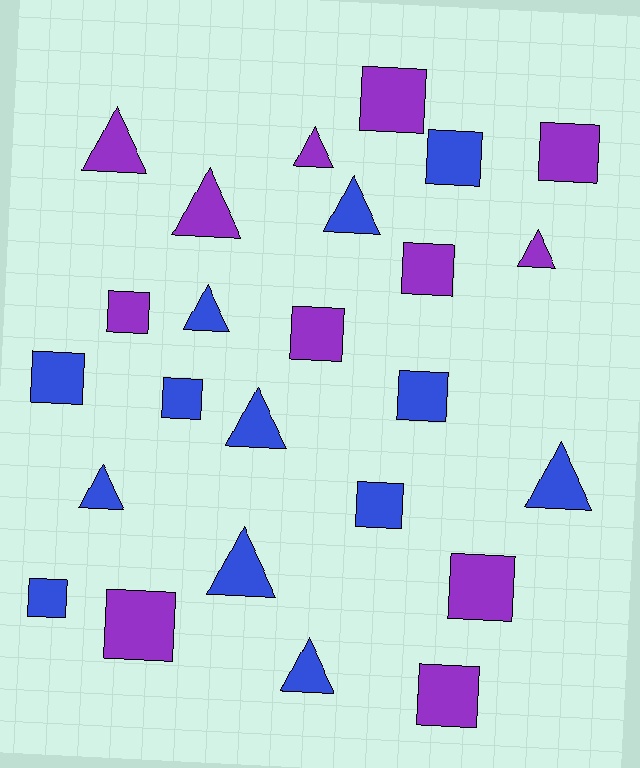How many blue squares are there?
There are 6 blue squares.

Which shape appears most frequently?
Square, with 14 objects.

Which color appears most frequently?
Blue, with 13 objects.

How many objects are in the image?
There are 25 objects.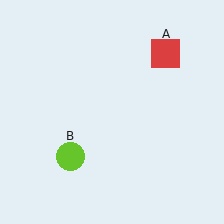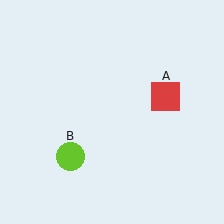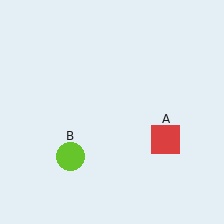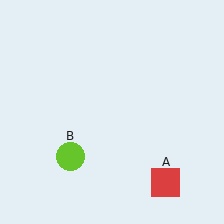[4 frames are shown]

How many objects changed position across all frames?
1 object changed position: red square (object A).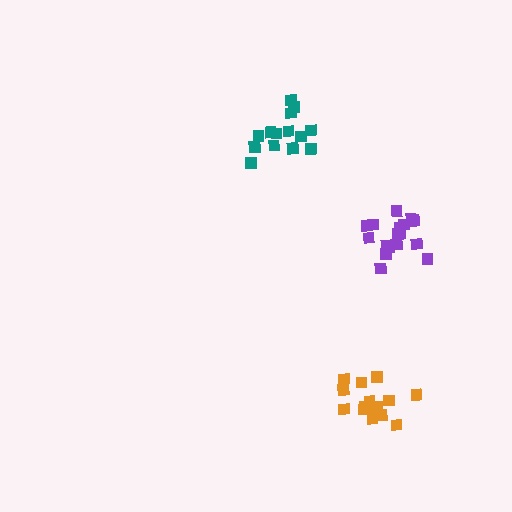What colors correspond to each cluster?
The clusters are colored: orange, purple, teal.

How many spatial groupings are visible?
There are 3 spatial groupings.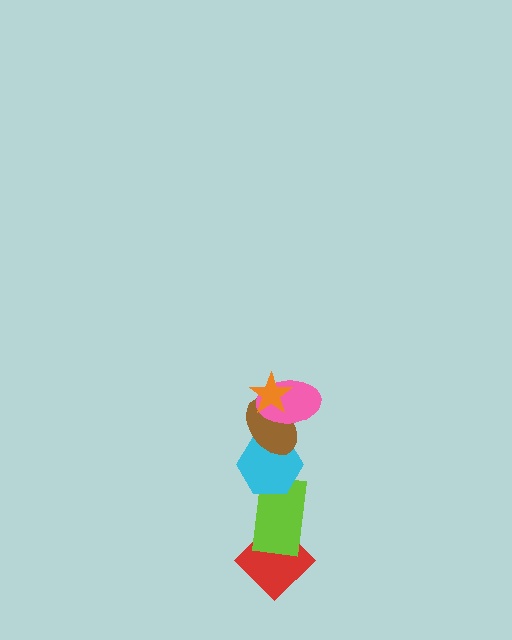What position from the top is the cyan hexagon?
The cyan hexagon is 4th from the top.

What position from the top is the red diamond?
The red diamond is 6th from the top.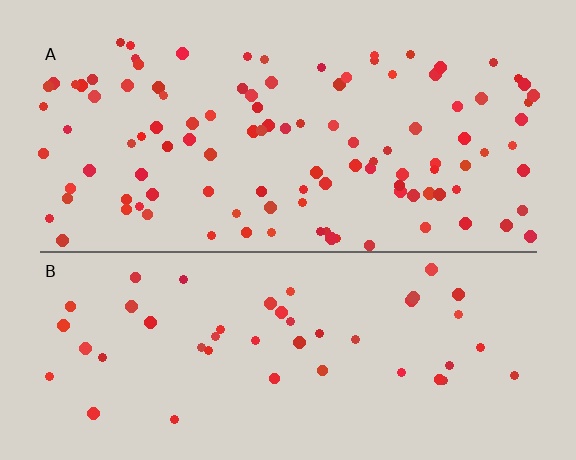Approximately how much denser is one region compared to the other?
Approximately 2.3× — region A over region B.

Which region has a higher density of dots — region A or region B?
A (the top).